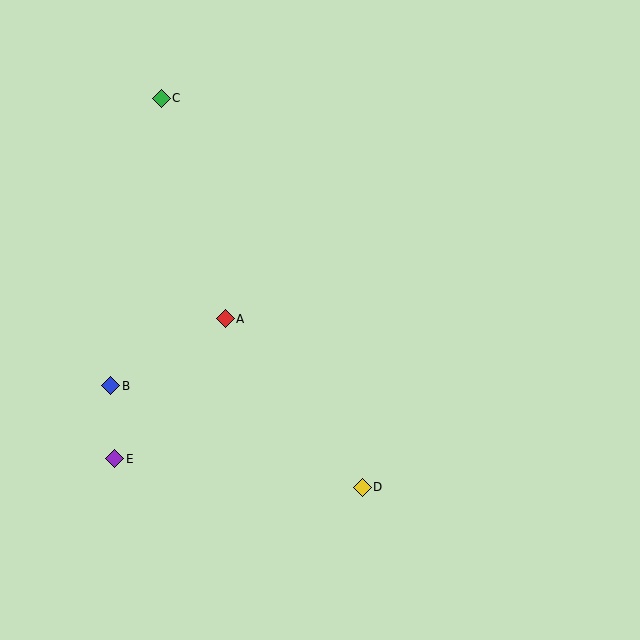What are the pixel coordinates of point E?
Point E is at (115, 459).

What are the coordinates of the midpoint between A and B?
The midpoint between A and B is at (168, 352).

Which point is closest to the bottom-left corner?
Point E is closest to the bottom-left corner.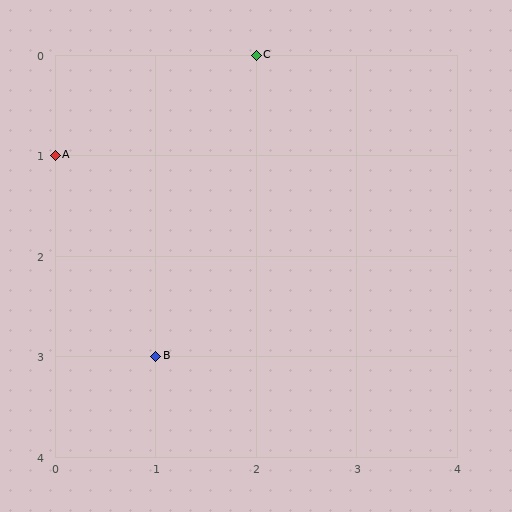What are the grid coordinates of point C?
Point C is at grid coordinates (2, 0).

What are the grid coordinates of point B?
Point B is at grid coordinates (1, 3).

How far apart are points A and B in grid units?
Points A and B are 1 column and 2 rows apart (about 2.2 grid units diagonally).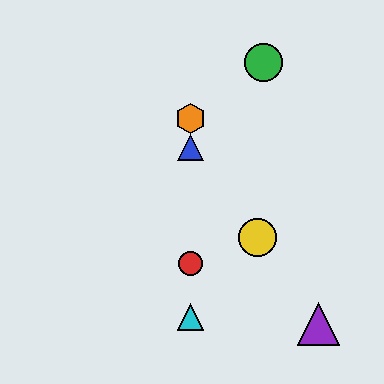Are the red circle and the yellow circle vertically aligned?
No, the red circle is at x≈191 and the yellow circle is at x≈257.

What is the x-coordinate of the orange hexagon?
The orange hexagon is at x≈191.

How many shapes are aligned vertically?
4 shapes (the red circle, the blue triangle, the orange hexagon, the cyan triangle) are aligned vertically.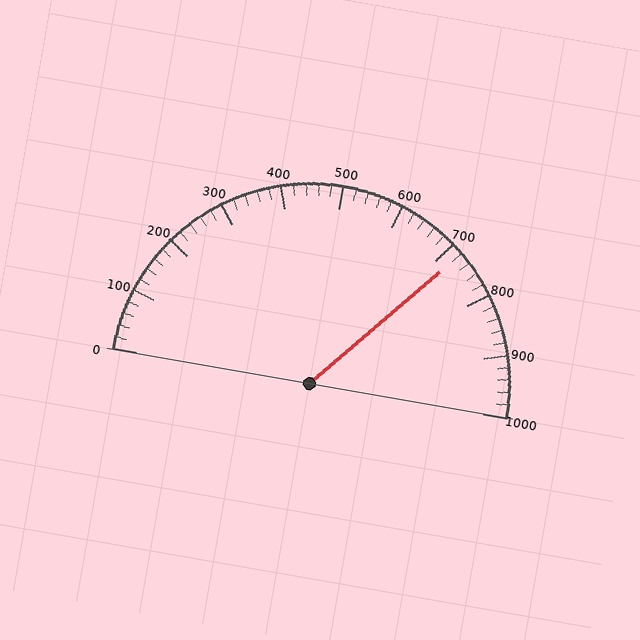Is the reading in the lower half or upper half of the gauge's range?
The reading is in the upper half of the range (0 to 1000).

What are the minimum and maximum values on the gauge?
The gauge ranges from 0 to 1000.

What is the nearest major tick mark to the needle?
The nearest major tick mark is 700.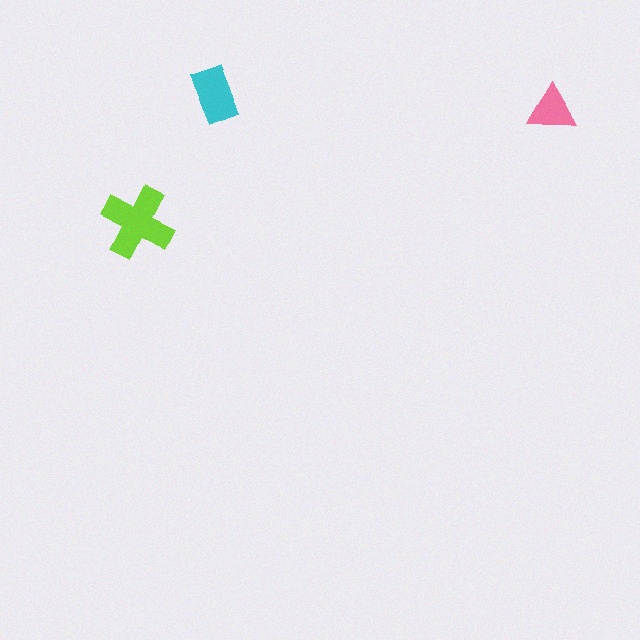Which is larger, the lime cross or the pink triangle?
The lime cross.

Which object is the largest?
The lime cross.